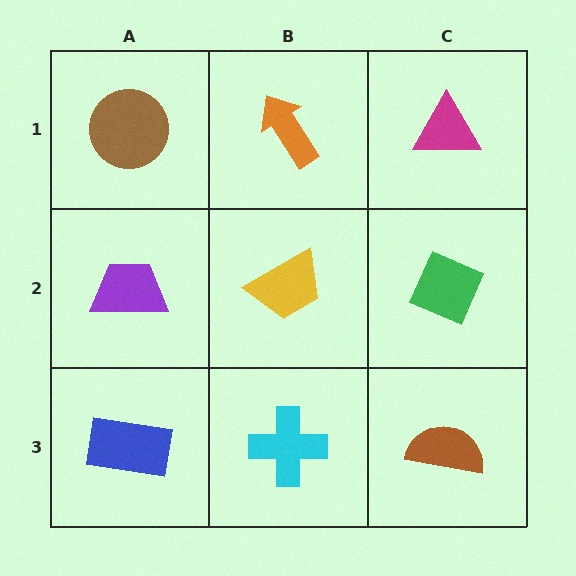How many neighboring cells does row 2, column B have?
4.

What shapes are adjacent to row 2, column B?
An orange arrow (row 1, column B), a cyan cross (row 3, column B), a purple trapezoid (row 2, column A), a green diamond (row 2, column C).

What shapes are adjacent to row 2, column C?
A magenta triangle (row 1, column C), a brown semicircle (row 3, column C), a yellow trapezoid (row 2, column B).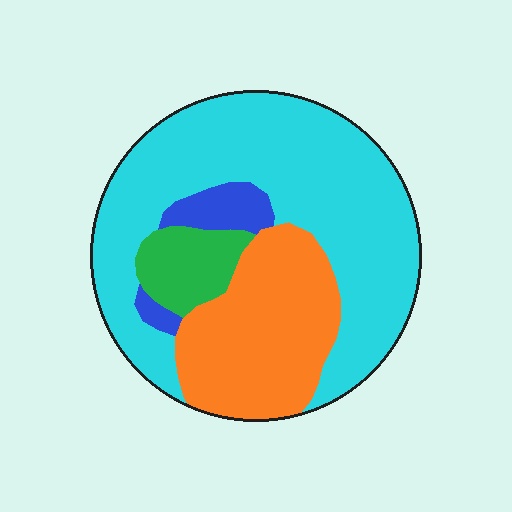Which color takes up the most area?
Cyan, at roughly 60%.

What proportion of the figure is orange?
Orange covers around 25% of the figure.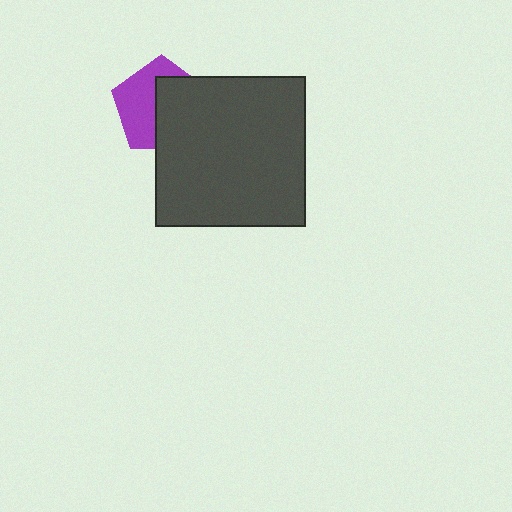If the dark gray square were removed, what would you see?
You would see the complete purple pentagon.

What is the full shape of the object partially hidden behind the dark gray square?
The partially hidden object is a purple pentagon.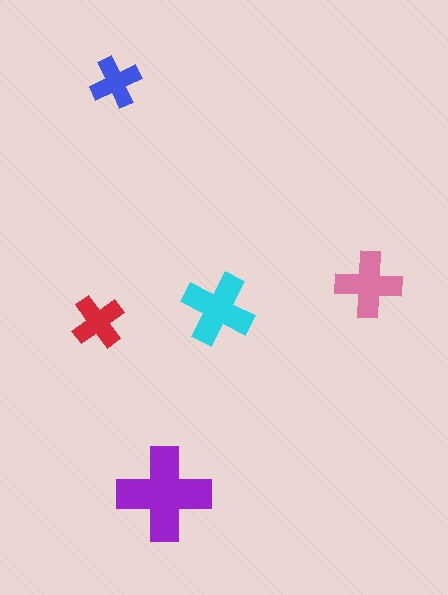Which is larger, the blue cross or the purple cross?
The purple one.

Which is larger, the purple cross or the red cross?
The purple one.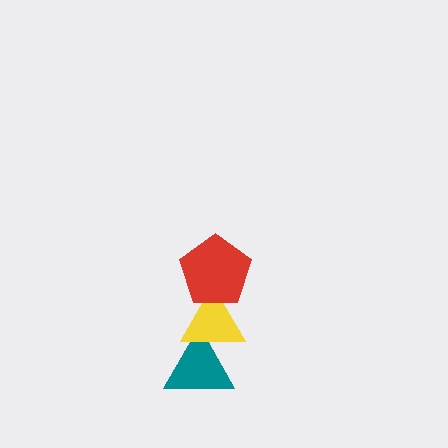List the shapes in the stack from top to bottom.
From top to bottom: the red pentagon, the yellow triangle, the teal triangle.